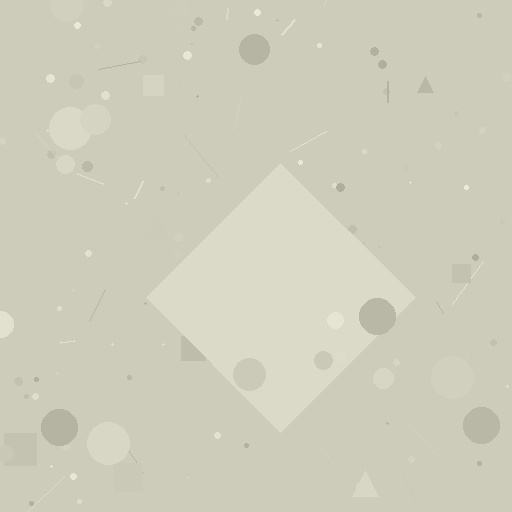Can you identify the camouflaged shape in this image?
The camouflaged shape is a diamond.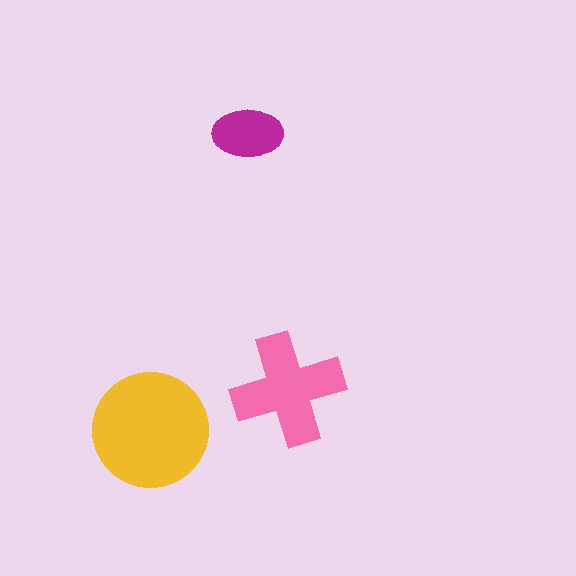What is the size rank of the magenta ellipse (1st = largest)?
3rd.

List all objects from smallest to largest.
The magenta ellipse, the pink cross, the yellow circle.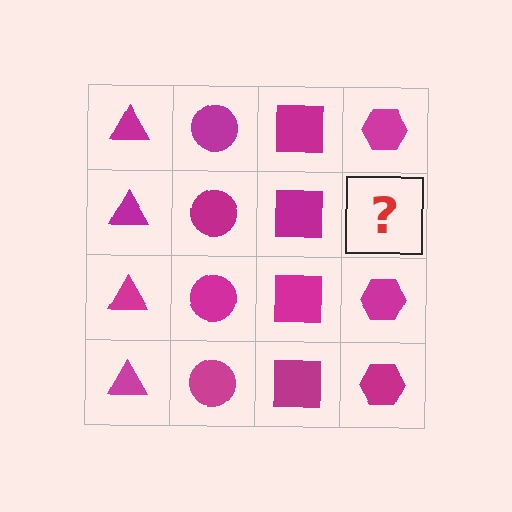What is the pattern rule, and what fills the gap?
The rule is that each column has a consistent shape. The gap should be filled with a magenta hexagon.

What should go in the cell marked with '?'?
The missing cell should contain a magenta hexagon.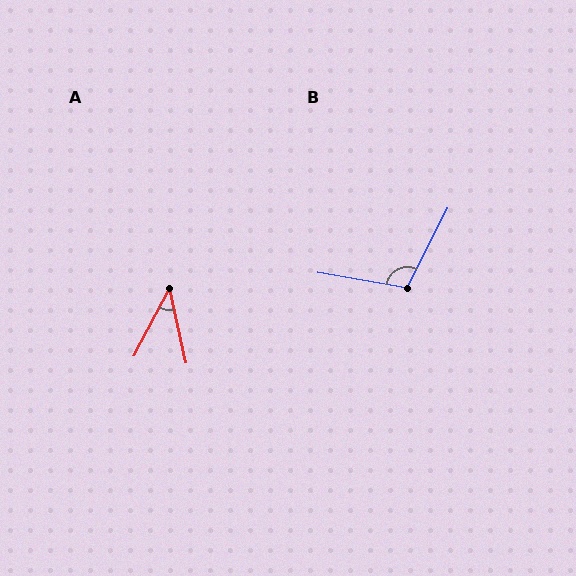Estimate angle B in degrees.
Approximately 107 degrees.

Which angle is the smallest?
A, at approximately 40 degrees.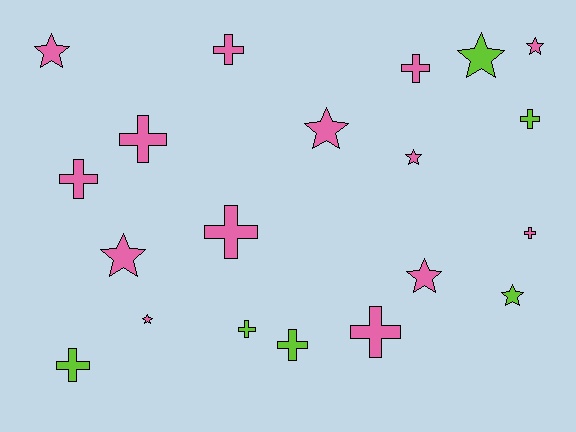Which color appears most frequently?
Pink, with 14 objects.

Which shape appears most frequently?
Cross, with 11 objects.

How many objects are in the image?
There are 20 objects.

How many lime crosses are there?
There are 4 lime crosses.